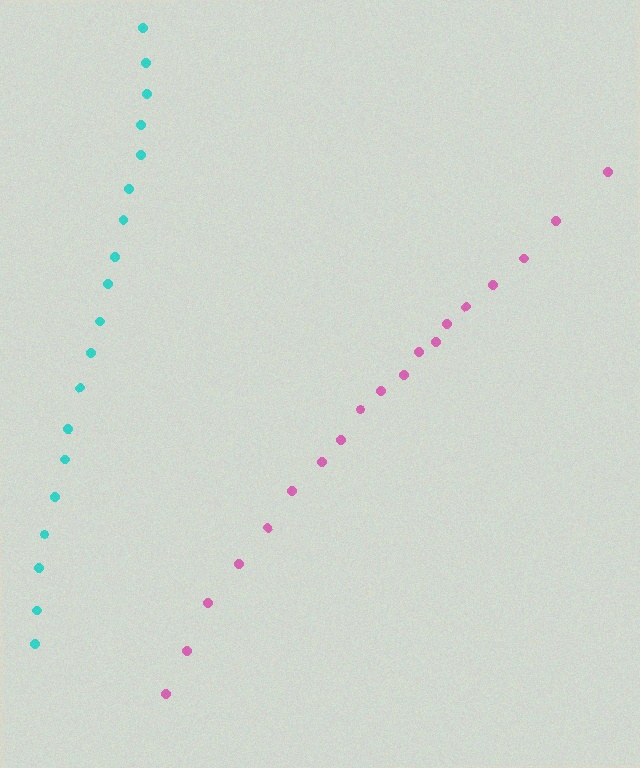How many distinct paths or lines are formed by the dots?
There are 2 distinct paths.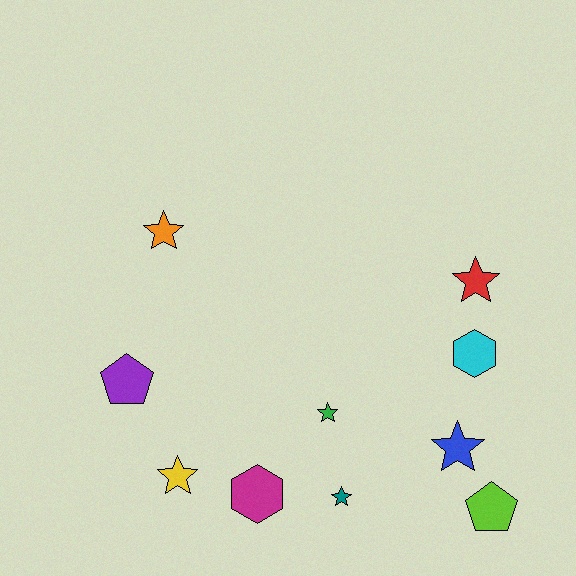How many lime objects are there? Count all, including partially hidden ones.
There is 1 lime object.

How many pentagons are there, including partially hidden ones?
There are 2 pentagons.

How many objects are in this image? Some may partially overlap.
There are 10 objects.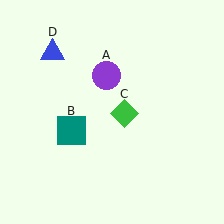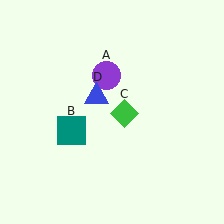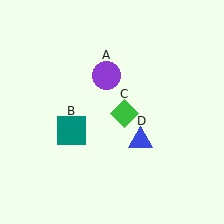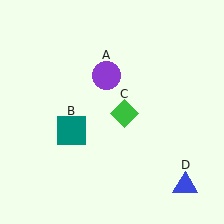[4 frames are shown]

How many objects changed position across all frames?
1 object changed position: blue triangle (object D).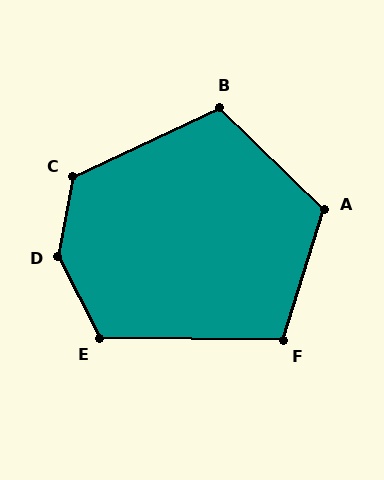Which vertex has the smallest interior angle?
F, at approximately 107 degrees.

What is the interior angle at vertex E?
Approximately 117 degrees (obtuse).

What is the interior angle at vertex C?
Approximately 126 degrees (obtuse).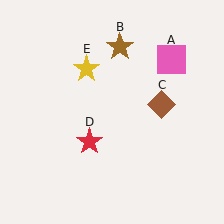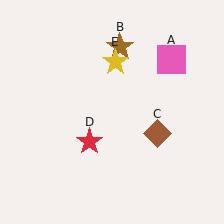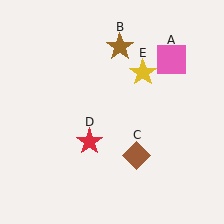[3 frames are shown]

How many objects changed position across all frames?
2 objects changed position: brown diamond (object C), yellow star (object E).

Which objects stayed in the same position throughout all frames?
Pink square (object A) and brown star (object B) and red star (object D) remained stationary.